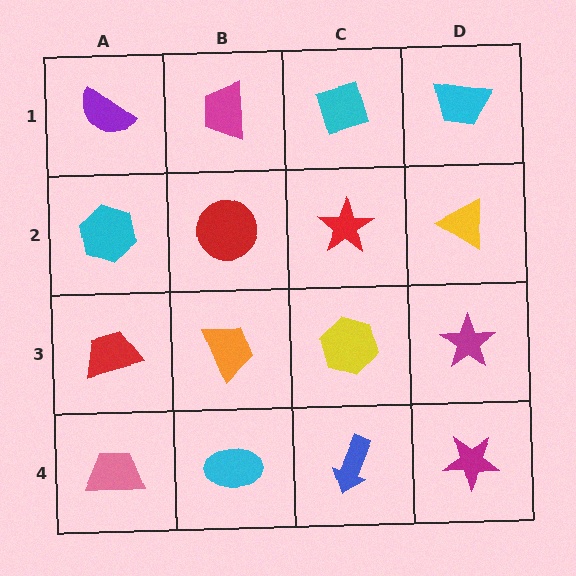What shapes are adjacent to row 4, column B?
An orange trapezoid (row 3, column B), a pink trapezoid (row 4, column A), a blue arrow (row 4, column C).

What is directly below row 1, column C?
A red star.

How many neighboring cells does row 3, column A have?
3.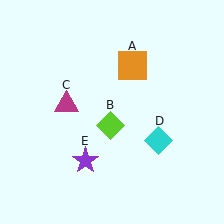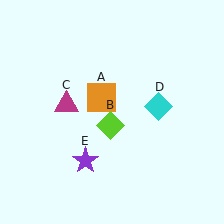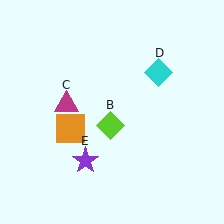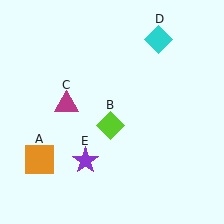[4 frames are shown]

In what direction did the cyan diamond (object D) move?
The cyan diamond (object D) moved up.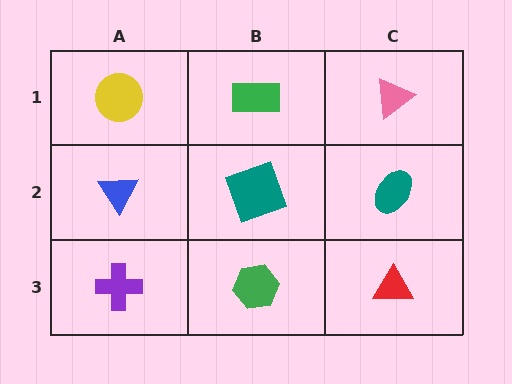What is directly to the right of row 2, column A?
A teal square.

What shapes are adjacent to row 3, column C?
A teal ellipse (row 2, column C), a green hexagon (row 3, column B).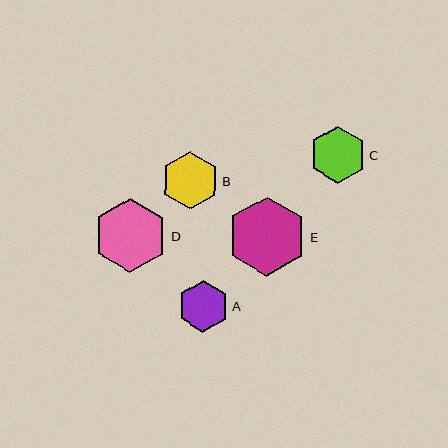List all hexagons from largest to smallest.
From largest to smallest: E, D, B, C, A.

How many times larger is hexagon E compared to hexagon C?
Hexagon E is approximately 1.4 times the size of hexagon C.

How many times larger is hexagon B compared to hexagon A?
Hexagon B is approximately 1.1 times the size of hexagon A.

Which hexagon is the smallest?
Hexagon A is the smallest with a size of approximately 51 pixels.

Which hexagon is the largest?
Hexagon E is the largest with a size of approximately 79 pixels.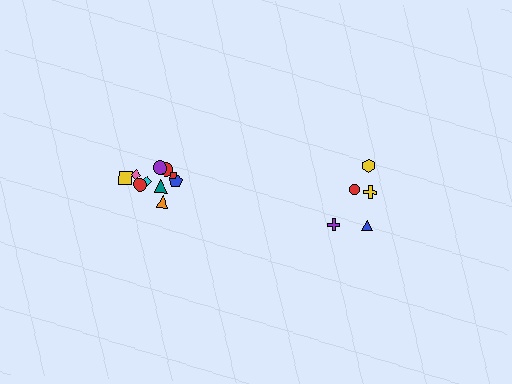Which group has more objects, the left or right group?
The left group.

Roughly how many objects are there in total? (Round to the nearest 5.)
Roughly 15 objects in total.